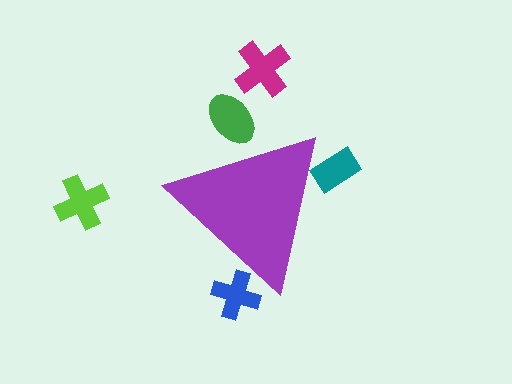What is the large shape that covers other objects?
A purple triangle.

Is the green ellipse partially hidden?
Yes, the green ellipse is partially hidden behind the purple triangle.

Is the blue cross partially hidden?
Yes, the blue cross is partially hidden behind the purple triangle.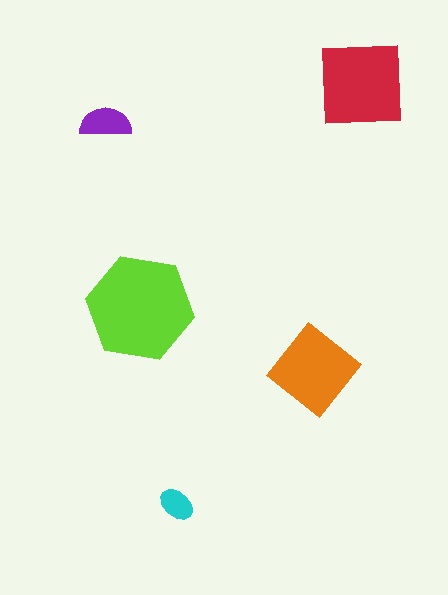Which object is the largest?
The lime hexagon.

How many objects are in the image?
There are 5 objects in the image.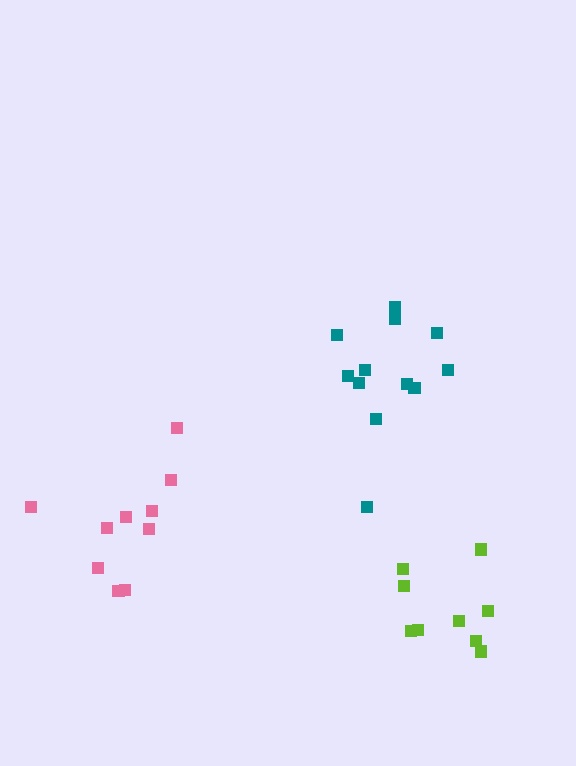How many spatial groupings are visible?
There are 3 spatial groupings.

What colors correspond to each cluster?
The clusters are colored: teal, pink, lime.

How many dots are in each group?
Group 1: 12 dots, Group 2: 10 dots, Group 3: 9 dots (31 total).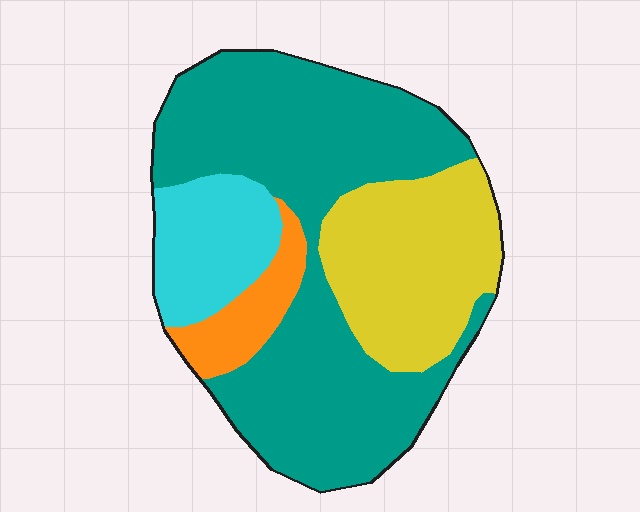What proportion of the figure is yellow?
Yellow covers 24% of the figure.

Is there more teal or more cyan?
Teal.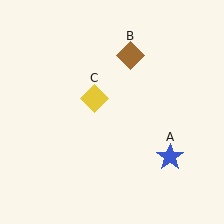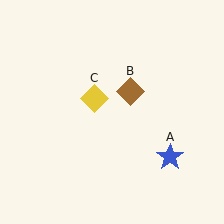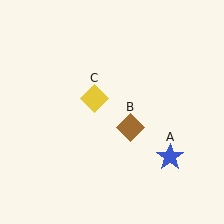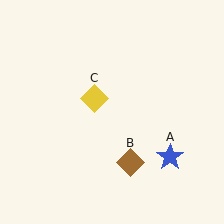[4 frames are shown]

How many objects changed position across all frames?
1 object changed position: brown diamond (object B).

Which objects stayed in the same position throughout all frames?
Blue star (object A) and yellow diamond (object C) remained stationary.